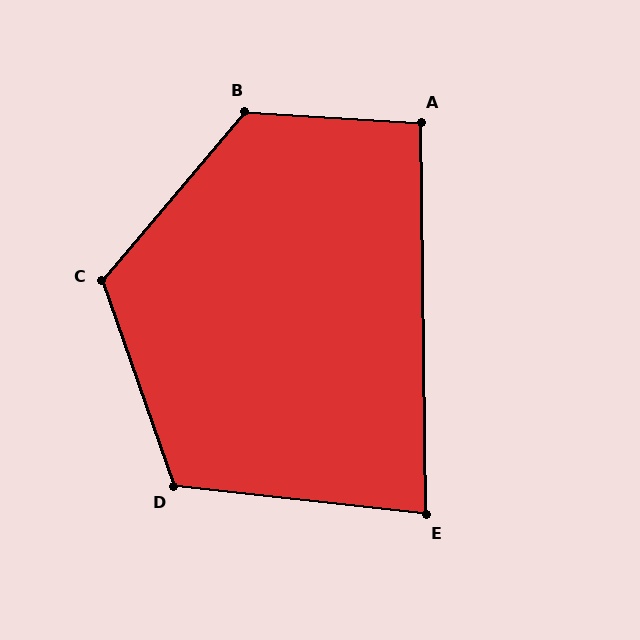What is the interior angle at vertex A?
Approximately 94 degrees (approximately right).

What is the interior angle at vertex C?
Approximately 121 degrees (obtuse).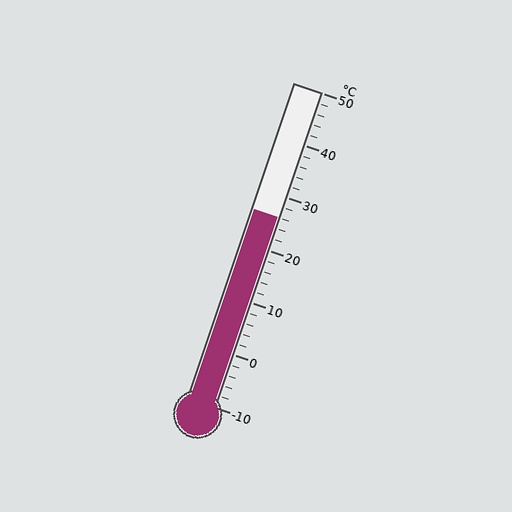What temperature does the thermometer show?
The thermometer shows approximately 26°C.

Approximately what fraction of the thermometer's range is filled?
The thermometer is filled to approximately 60% of its range.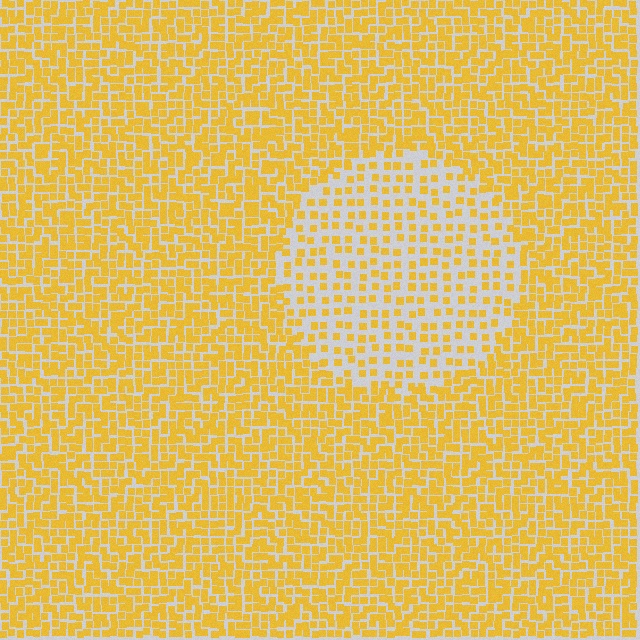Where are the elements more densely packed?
The elements are more densely packed outside the circle boundary.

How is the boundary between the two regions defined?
The boundary is defined by a change in element density (approximately 2.1x ratio). All elements are the same color, size, and shape.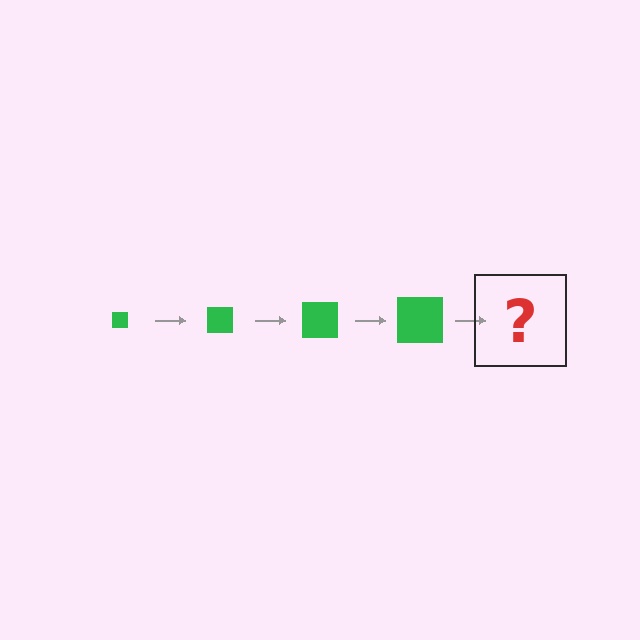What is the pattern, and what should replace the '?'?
The pattern is that the square gets progressively larger each step. The '?' should be a green square, larger than the previous one.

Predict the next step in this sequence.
The next step is a green square, larger than the previous one.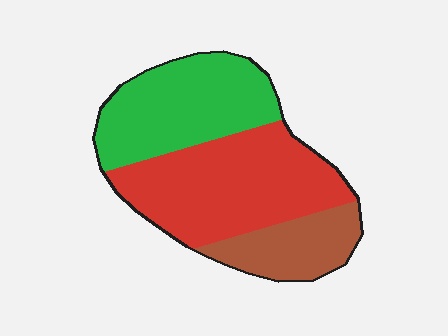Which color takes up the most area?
Red, at roughly 45%.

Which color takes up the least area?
Brown, at roughly 20%.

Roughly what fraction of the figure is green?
Green takes up between a third and a half of the figure.